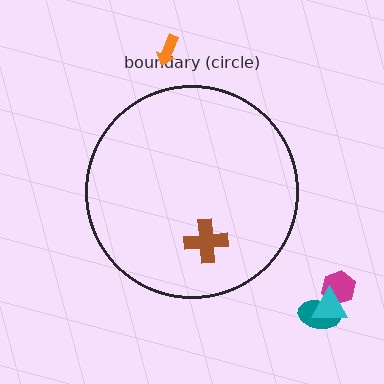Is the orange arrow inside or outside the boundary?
Outside.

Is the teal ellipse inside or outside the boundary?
Outside.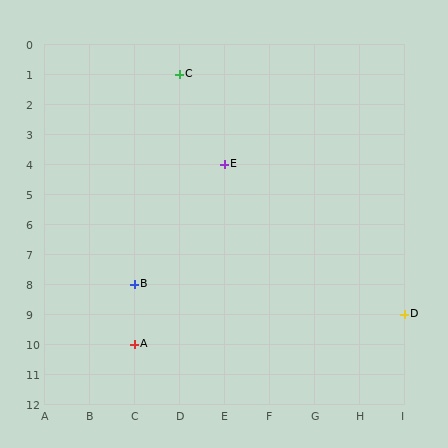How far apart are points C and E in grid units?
Points C and E are 1 column and 3 rows apart (about 3.2 grid units diagonally).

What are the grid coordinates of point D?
Point D is at grid coordinates (I, 9).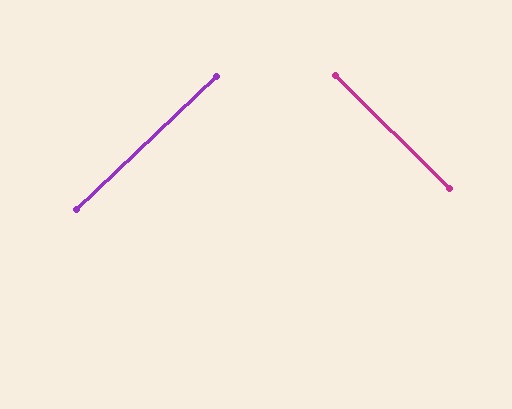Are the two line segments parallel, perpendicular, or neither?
Perpendicular — they meet at approximately 88°.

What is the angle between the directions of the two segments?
Approximately 88 degrees.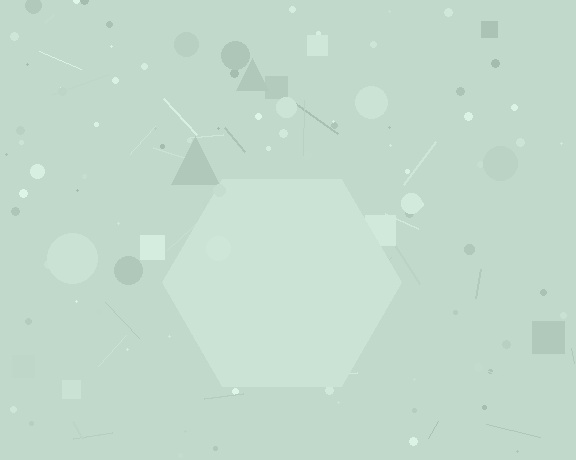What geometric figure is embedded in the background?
A hexagon is embedded in the background.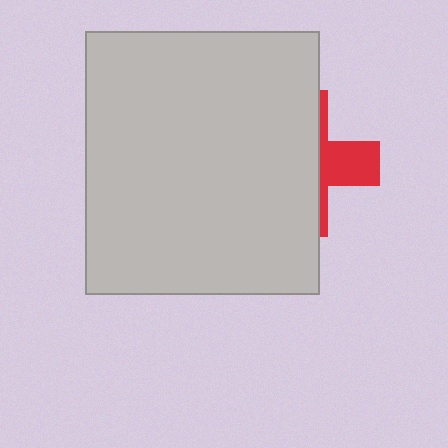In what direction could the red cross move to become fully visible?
The red cross could move right. That would shift it out from behind the light gray rectangle entirely.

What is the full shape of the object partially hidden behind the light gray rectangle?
The partially hidden object is a red cross.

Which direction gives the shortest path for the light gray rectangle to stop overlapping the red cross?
Moving left gives the shortest separation.